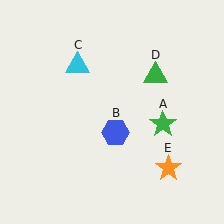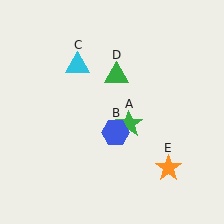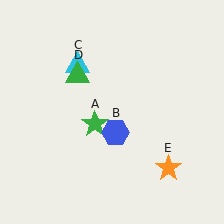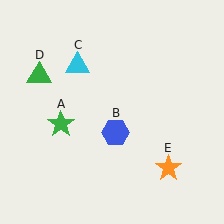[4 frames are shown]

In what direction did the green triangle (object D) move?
The green triangle (object D) moved left.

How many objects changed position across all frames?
2 objects changed position: green star (object A), green triangle (object D).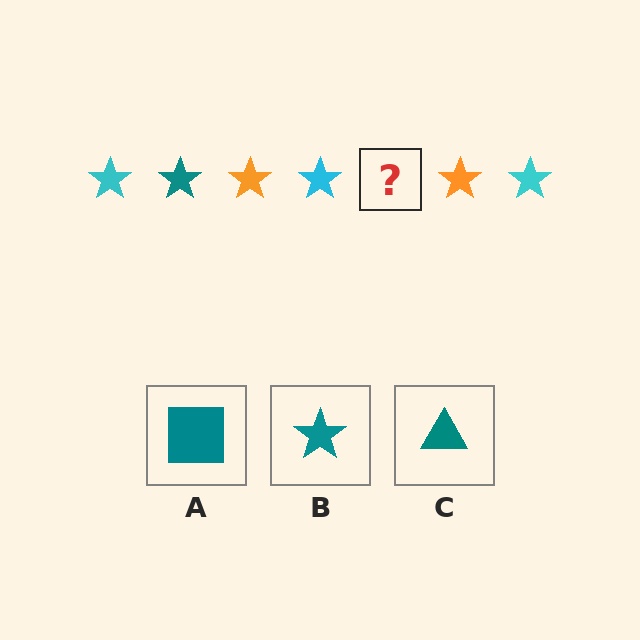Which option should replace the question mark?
Option B.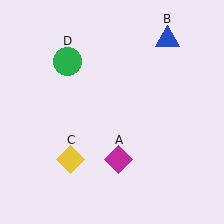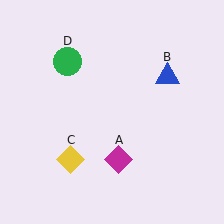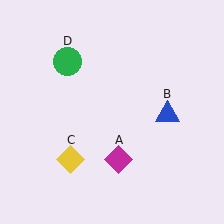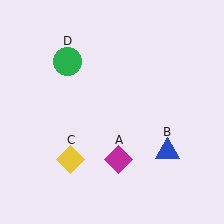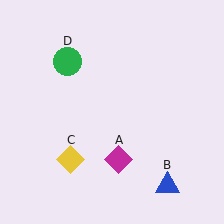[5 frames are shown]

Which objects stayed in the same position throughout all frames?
Magenta diamond (object A) and yellow diamond (object C) and green circle (object D) remained stationary.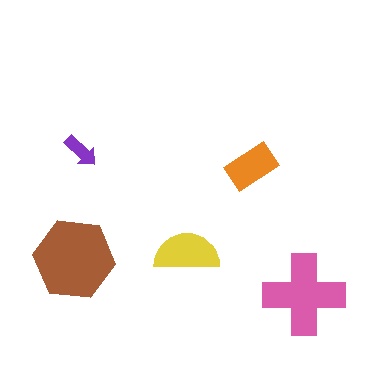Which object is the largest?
The brown hexagon.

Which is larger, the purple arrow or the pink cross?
The pink cross.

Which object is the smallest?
The purple arrow.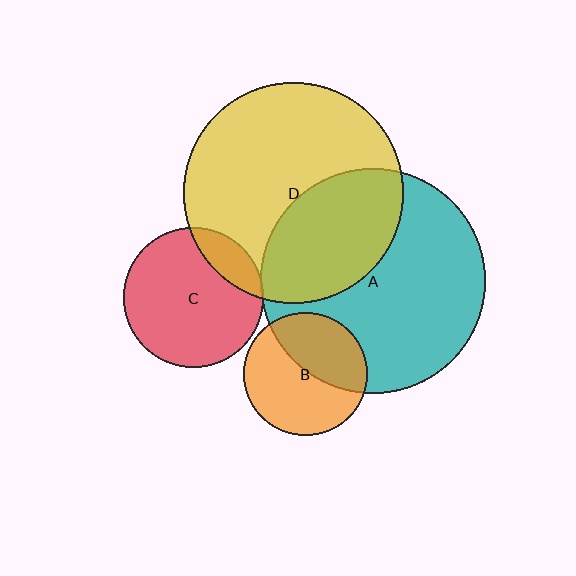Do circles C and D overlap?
Yes.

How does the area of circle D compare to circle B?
Approximately 3.2 times.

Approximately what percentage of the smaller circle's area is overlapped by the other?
Approximately 15%.